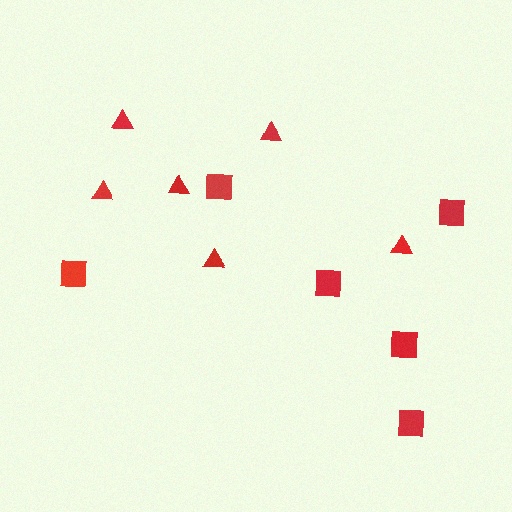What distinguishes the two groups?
There are 2 groups: one group of squares (6) and one group of triangles (6).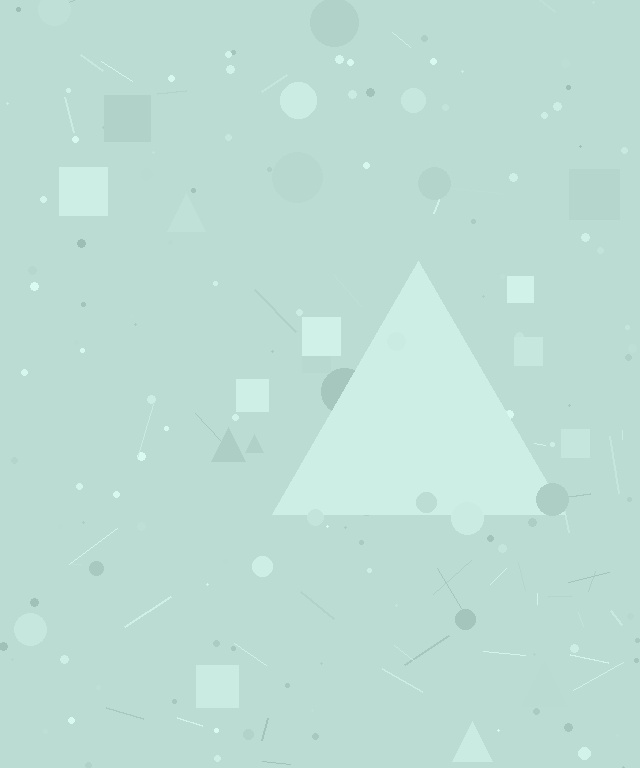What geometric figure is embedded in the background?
A triangle is embedded in the background.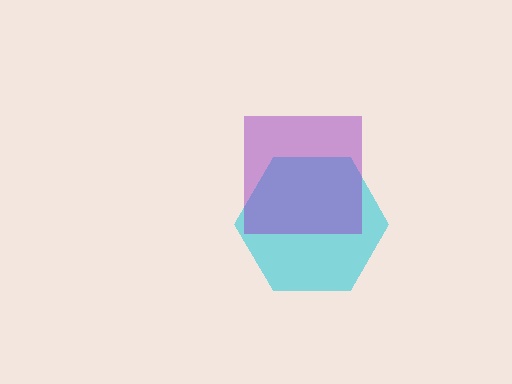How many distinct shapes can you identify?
There are 2 distinct shapes: a cyan hexagon, a purple square.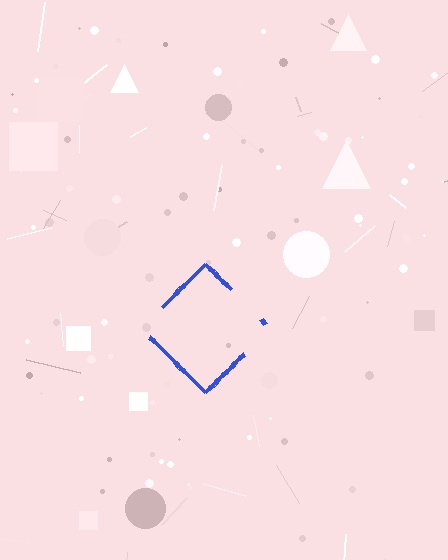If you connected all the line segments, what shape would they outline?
They would outline a diamond.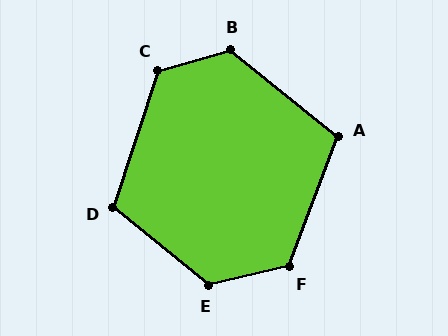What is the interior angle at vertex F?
Approximately 124 degrees (obtuse).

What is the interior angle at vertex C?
Approximately 124 degrees (obtuse).